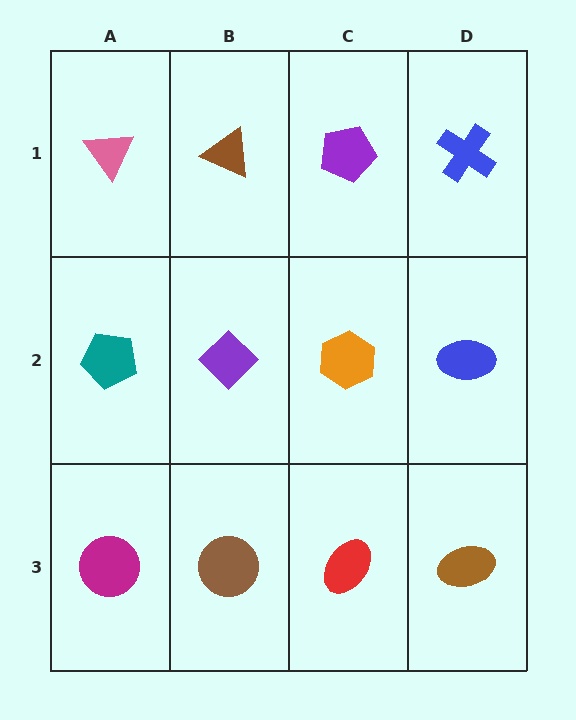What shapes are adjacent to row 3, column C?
An orange hexagon (row 2, column C), a brown circle (row 3, column B), a brown ellipse (row 3, column D).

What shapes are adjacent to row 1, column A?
A teal pentagon (row 2, column A), a brown triangle (row 1, column B).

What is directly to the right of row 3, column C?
A brown ellipse.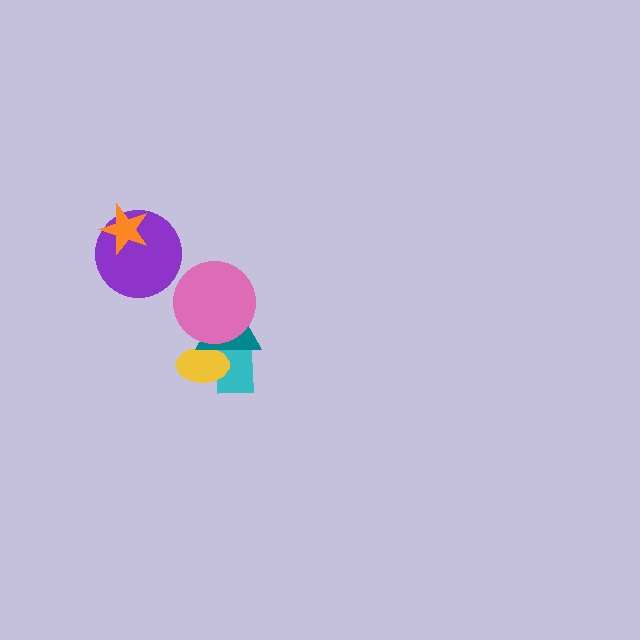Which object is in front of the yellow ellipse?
The teal triangle is in front of the yellow ellipse.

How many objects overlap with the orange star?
1 object overlaps with the orange star.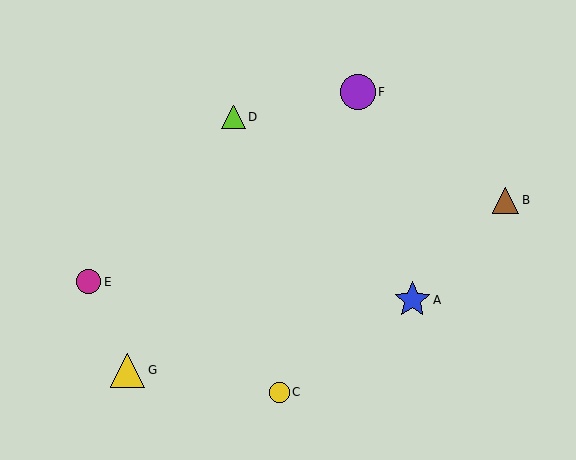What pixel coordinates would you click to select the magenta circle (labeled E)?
Click at (88, 282) to select the magenta circle E.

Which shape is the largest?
The blue star (labeled A) is the largest.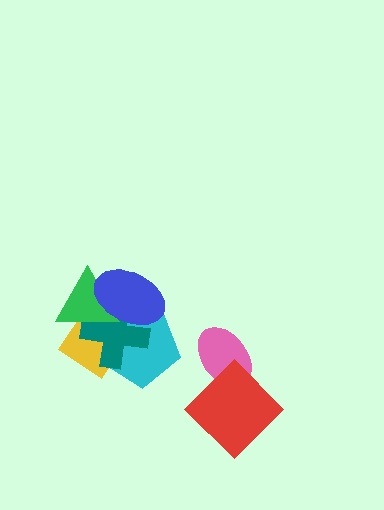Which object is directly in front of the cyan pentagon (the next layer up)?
The teal cross is directly in front of the cyan pentagon.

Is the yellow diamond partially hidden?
Yes, it is partially covered by another shape.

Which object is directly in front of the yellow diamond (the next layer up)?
The cyan pentagon is directly in front of the yellow diamond.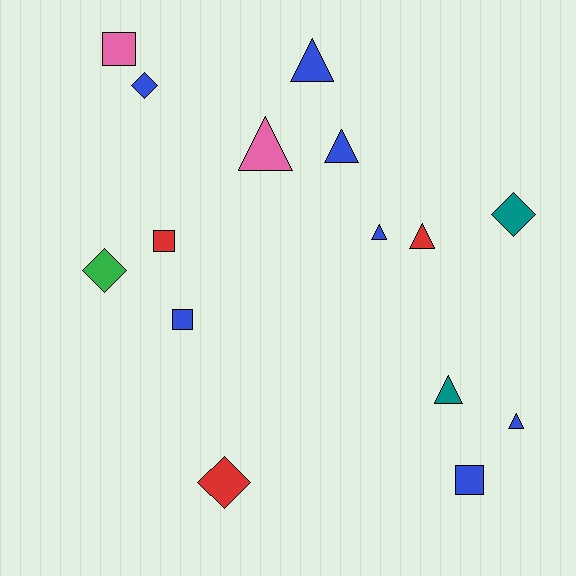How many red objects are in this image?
There are 3 red objects.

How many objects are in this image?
There are 15 objects.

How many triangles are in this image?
There are 7 triangles.